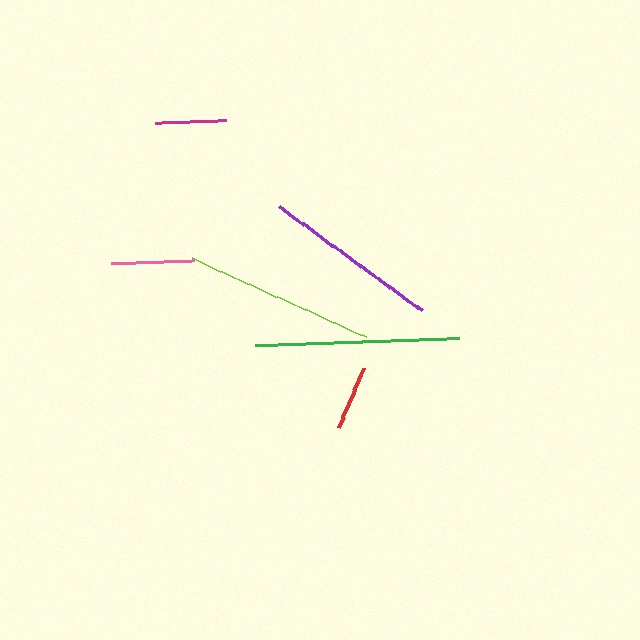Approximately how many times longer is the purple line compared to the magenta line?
The purple line is approximately 2.5 times the length of the magenta line.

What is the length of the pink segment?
The pink segment is approximately 84 pixels long.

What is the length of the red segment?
The red segment is approximately 65 pixels long.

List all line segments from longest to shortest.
From longest to shortest: green, lime, purple, pink, magenta, red.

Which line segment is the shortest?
The red line is the shortest at approximately 65 pixels.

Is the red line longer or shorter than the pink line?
The pink line is longer than the red line.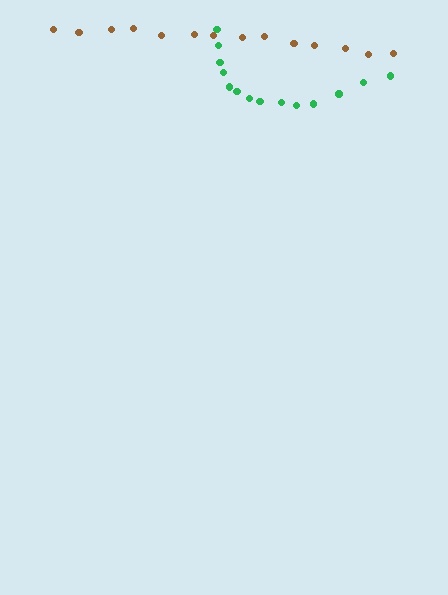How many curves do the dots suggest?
There are 2 distinct paths.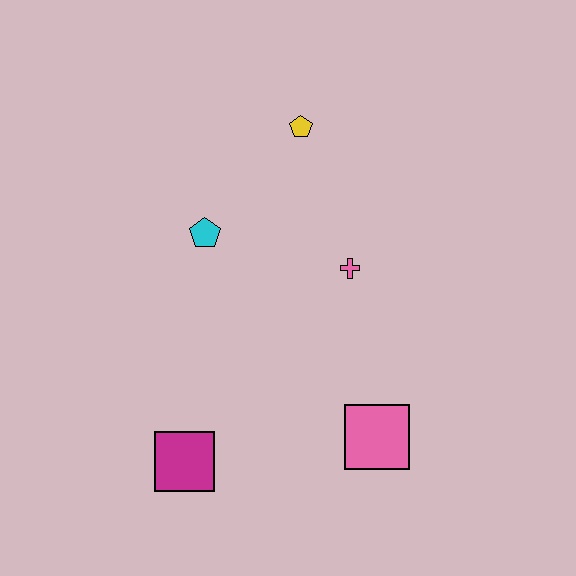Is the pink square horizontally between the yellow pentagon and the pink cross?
No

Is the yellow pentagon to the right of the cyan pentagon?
Yes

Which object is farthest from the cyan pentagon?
The pink square is farthest from the cyan pentagon.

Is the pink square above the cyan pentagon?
No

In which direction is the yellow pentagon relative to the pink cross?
The yellow pentagon is above the pink cross.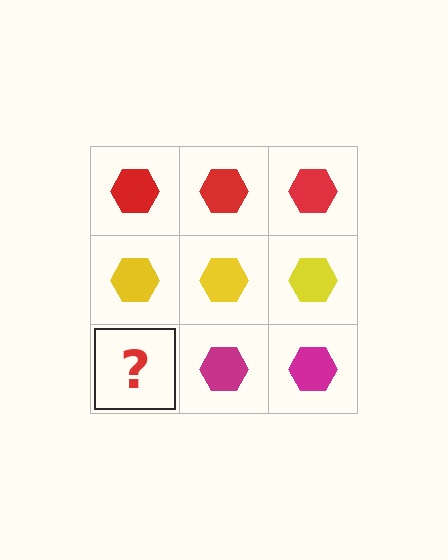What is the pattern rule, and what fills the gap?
The rule is that each row has a consistent color. The gap should be filled with a magenta hexagon.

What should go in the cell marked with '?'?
The missing cell should contain a magenta hexagon.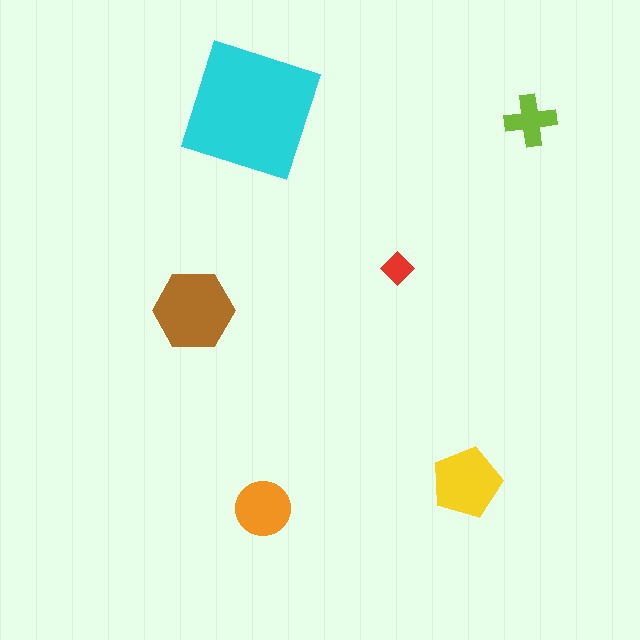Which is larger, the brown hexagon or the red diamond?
The brown hexagon.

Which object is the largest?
The cyan square.